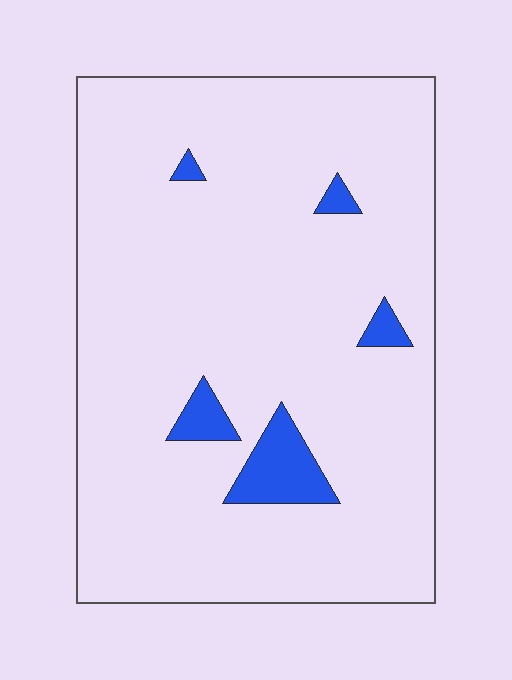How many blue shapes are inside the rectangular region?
5.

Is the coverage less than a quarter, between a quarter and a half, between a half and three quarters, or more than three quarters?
Less than a quarter.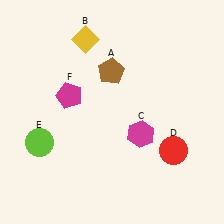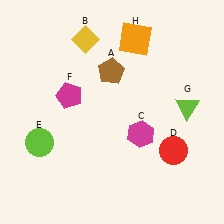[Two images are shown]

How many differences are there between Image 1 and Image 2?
There are 2 differences between the two images.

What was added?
A lime triangle (G), an orange square (H) were added in Image 2.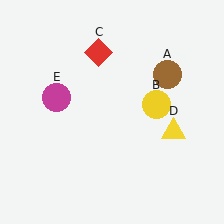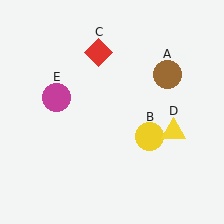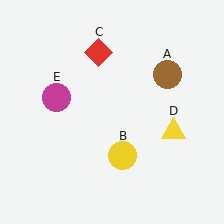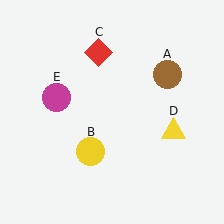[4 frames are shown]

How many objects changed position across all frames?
1 object changed position: yellow circle (object B).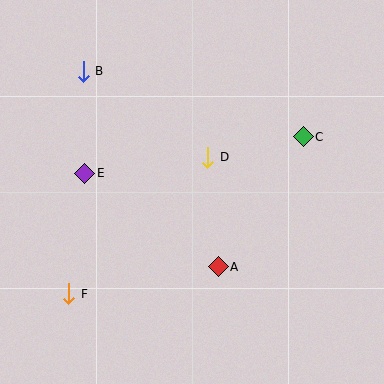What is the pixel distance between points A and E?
The distance between A and E is 163 pixels.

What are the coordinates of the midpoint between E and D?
The midpoint between E and D is at (146, 165).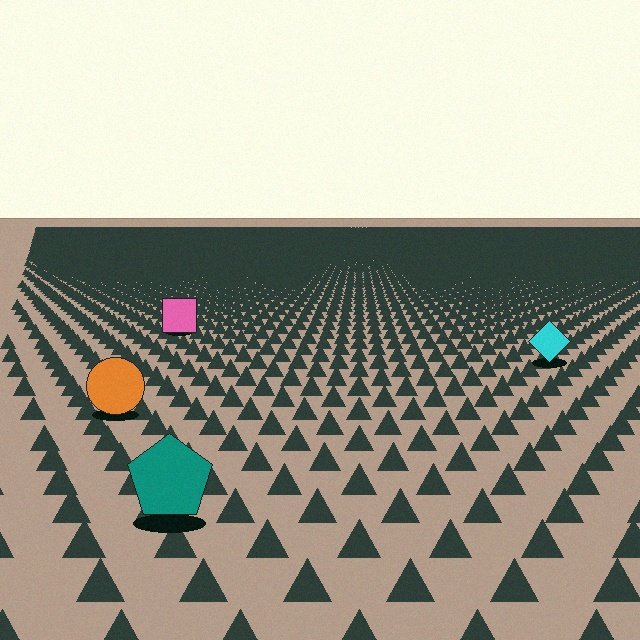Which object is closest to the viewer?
The teal pentagon is closest. The texture marks near it are larger and more spread out.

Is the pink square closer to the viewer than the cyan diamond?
No. The cyan diamond is closer — you can tell from the texture gradient: the ground texture is coarser near it.